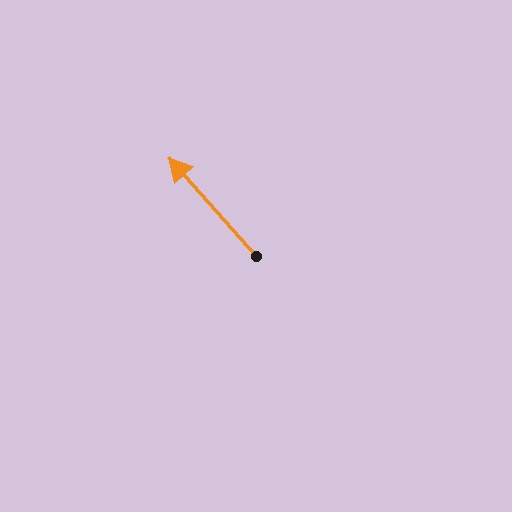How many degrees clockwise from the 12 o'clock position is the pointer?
Approximately 318 degrees.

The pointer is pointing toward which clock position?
Roughly 11 o'clock.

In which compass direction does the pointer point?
Northwest.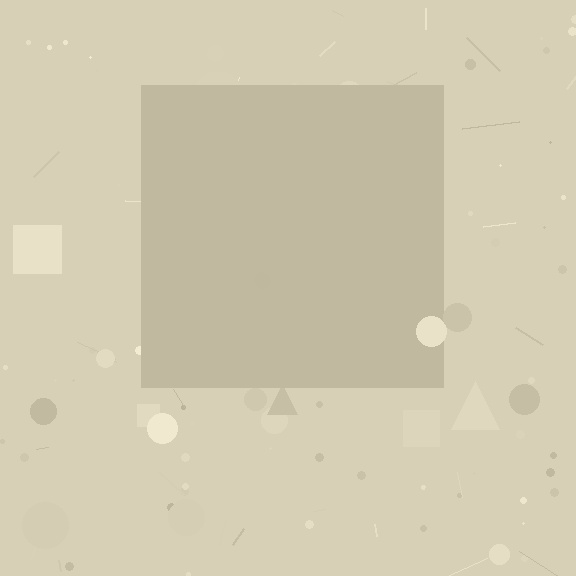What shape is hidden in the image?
A square is hidden in the image.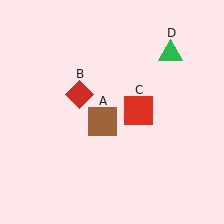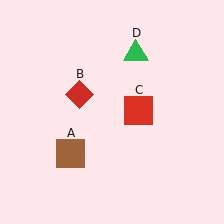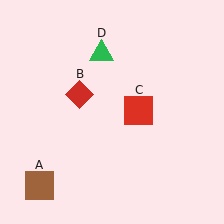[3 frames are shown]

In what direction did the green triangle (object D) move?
The green triangle (object D) moved left.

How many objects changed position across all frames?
2 objects changed position: brown square (object A), green triangle (object D).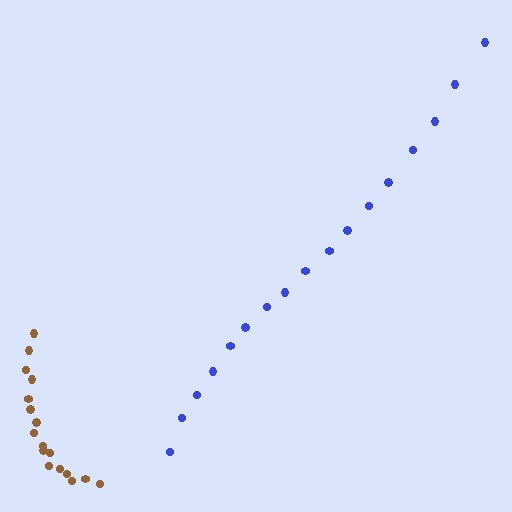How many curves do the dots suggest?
There are 2 distinct paths.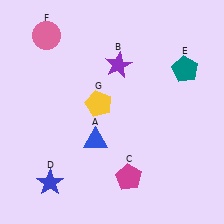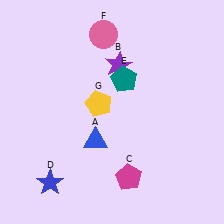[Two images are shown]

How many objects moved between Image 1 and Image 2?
2 objects moved between the two images.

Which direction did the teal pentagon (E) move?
The teal pentagon (E) moved left.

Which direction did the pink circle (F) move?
The pink circle (F) moved right.